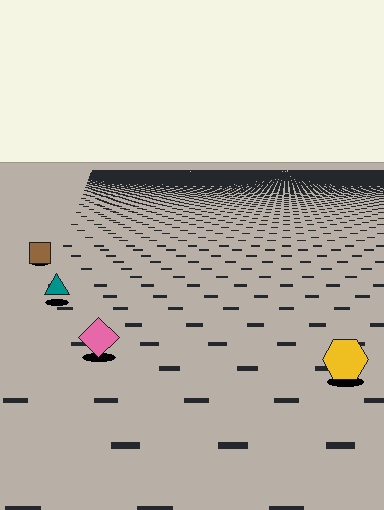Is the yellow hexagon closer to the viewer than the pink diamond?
Yes. The yellow hexagon is closer — you can tell from the texture gradient: the ground texture is coarser near it.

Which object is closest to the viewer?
The yellow hexagon is closest. The texture marks near it are larger and more spread out.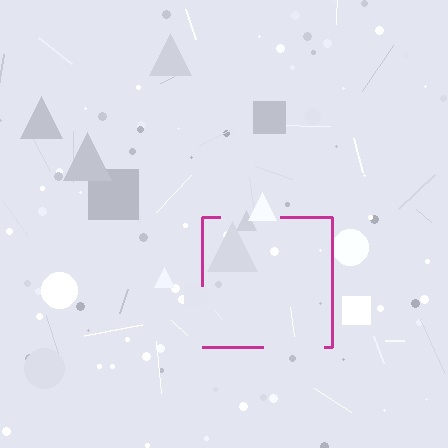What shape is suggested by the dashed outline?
The dashed outline suggests a square.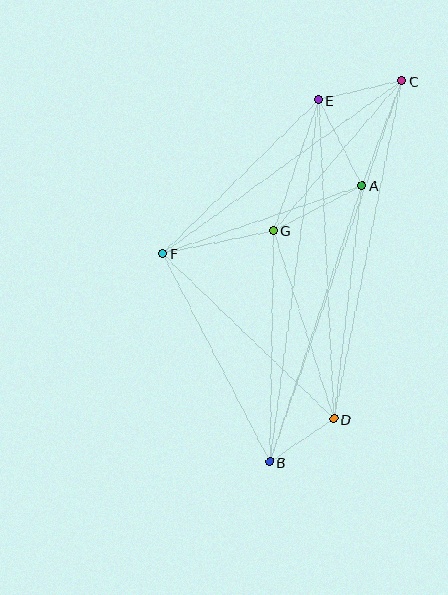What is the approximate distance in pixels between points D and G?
The distance between D and G is approximately 198 pixels.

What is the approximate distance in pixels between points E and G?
The distance between E and G is approximately 138 pixels.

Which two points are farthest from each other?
Points B and C are farthest from each other.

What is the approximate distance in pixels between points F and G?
The distance between F and G is approximately 113 pixels.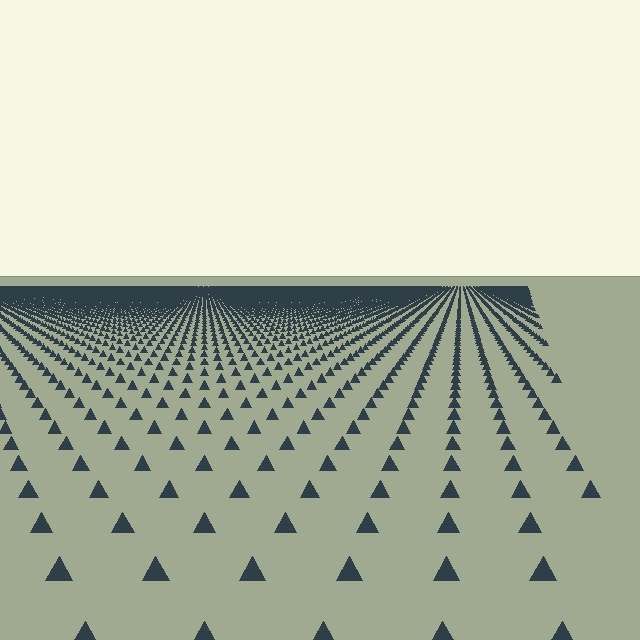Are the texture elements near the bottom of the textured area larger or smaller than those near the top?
Larger. Near the bottom, elements are closer to the viewer and appear at a bigger on-screen size.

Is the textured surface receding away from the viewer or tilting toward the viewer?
The surface is receding away from the viewer. Texture elements get smaller and denser toward the top.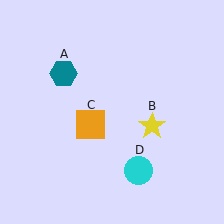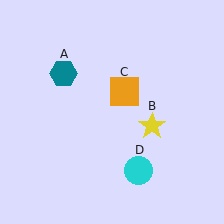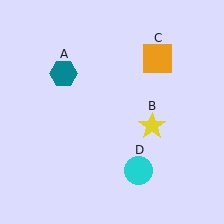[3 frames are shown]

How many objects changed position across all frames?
1 object changed position: orange square (object C).